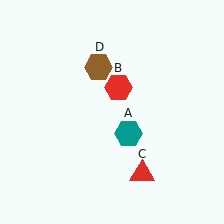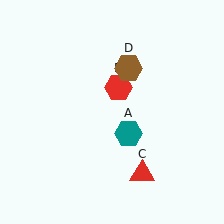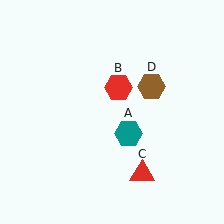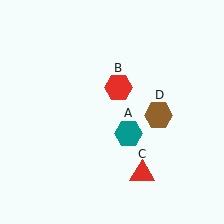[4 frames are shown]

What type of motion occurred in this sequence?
The brown hexagon (object D) rotated clockwise around the center of the scene.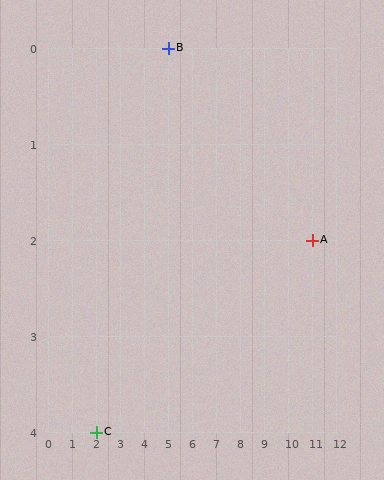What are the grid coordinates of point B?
Point B is at grid coordinates (5, 0).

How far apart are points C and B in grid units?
Points C and B are 3 columns and 4 rows apart (about 5.0 grid units diagonally).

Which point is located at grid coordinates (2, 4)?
Point C is at (2, 4).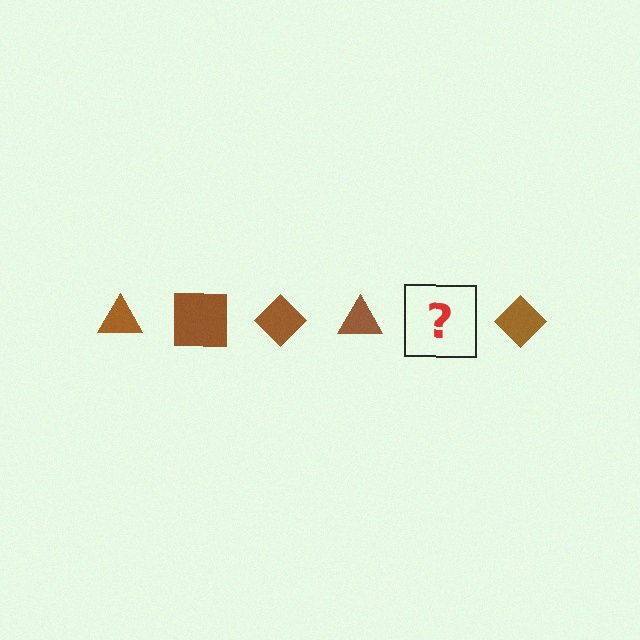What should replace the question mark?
The question mark should be replaced with a brown square.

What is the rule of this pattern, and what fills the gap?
The rule is that the pattern cycles through triangle, square, diamond shapes in brown. The gap should be filled with a brown square.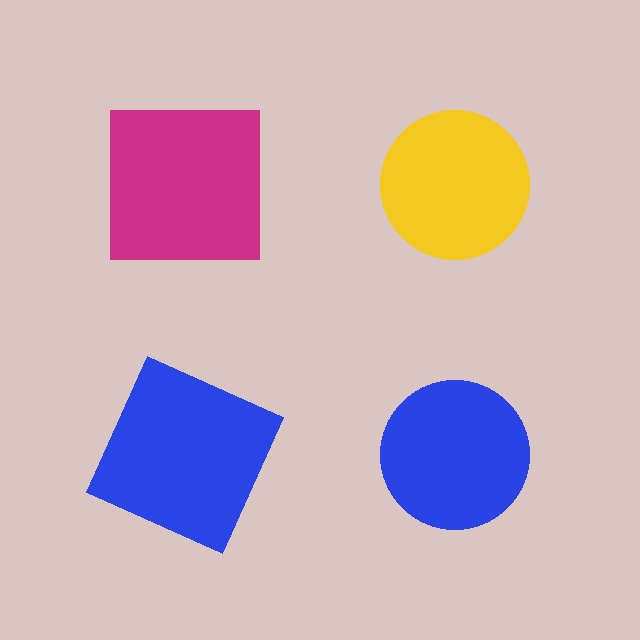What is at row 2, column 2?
A blue circle.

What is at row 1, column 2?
A yellow circle.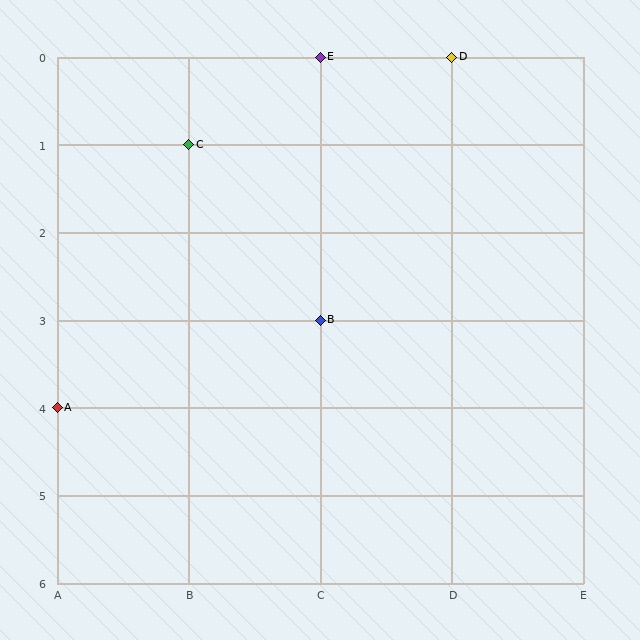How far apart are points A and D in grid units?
Points A and D are 3 columns and 4 rows apart (about 5.0 grid units diagonally).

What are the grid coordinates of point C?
Point C is at grid coordinates (B, 1).